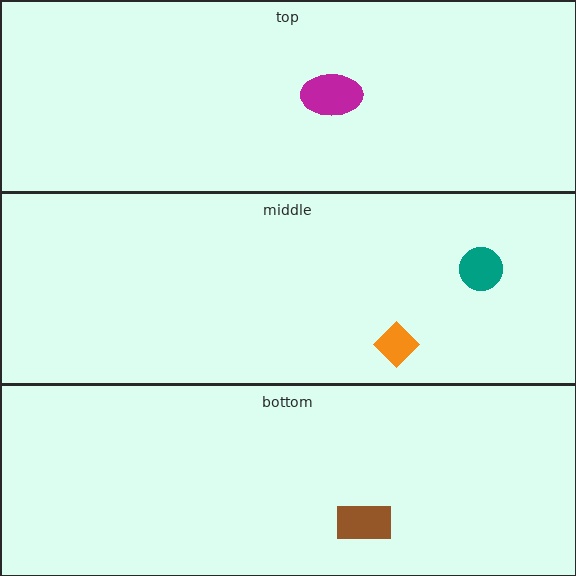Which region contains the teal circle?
The middle region.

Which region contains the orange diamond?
The middle region.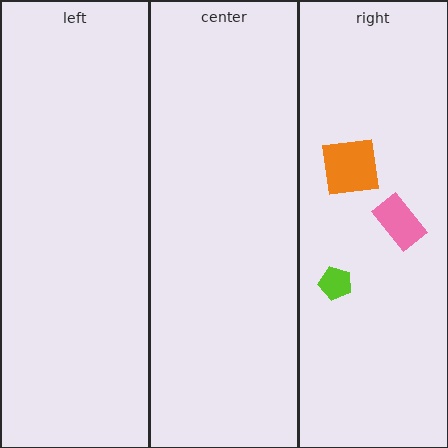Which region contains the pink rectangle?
The right region.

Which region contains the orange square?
The right region.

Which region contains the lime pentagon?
The right region.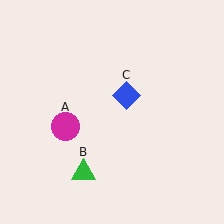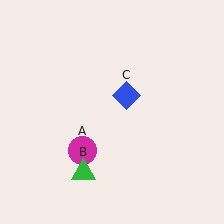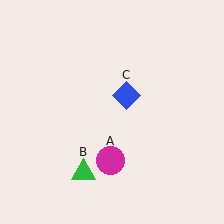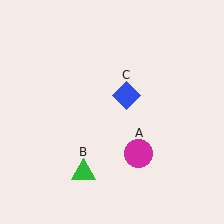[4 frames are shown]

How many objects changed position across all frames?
1 object changed position: magenta circle (object A).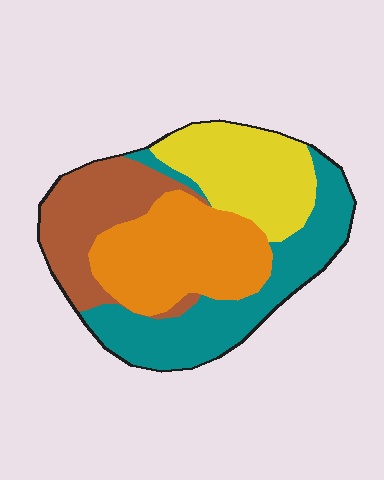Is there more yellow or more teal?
Teal.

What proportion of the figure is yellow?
Yellow takes up about one fifth (1/5) of the figure.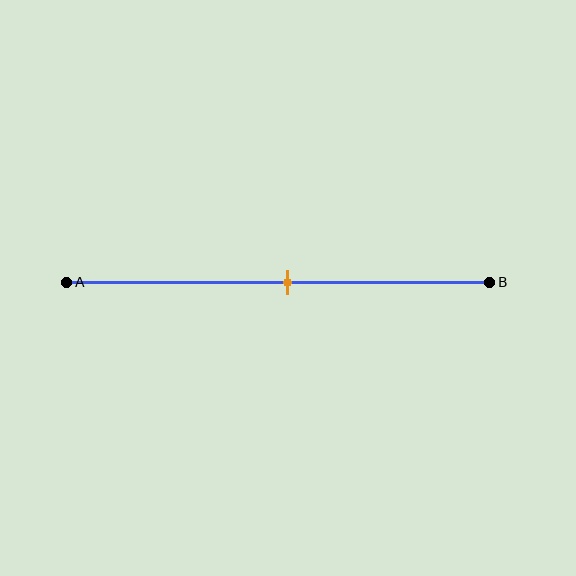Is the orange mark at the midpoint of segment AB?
Yes, the mark is approximately at the midpoint.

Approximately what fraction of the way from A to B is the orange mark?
The orange mark is approximately 50% of the way from A to B.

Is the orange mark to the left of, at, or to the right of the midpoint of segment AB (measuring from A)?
The orange mark is approximately at the midpoint of segment AB.